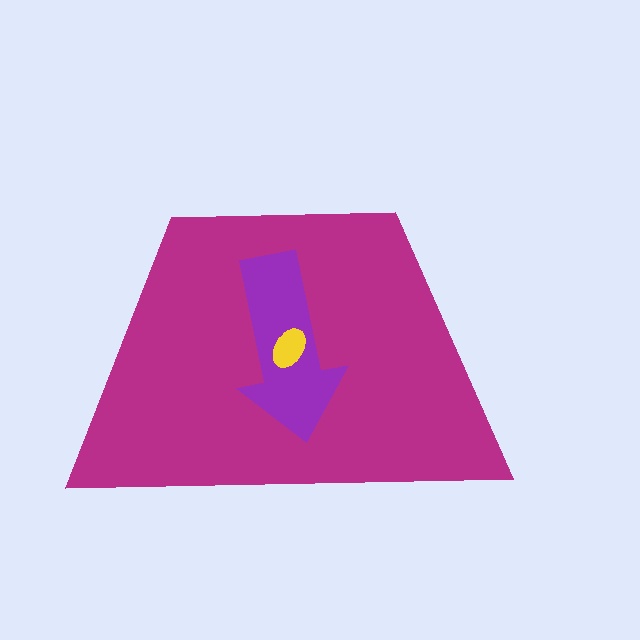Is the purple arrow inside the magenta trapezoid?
Yes.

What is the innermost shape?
The yellow ellipse.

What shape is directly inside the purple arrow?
The yellow ellipse.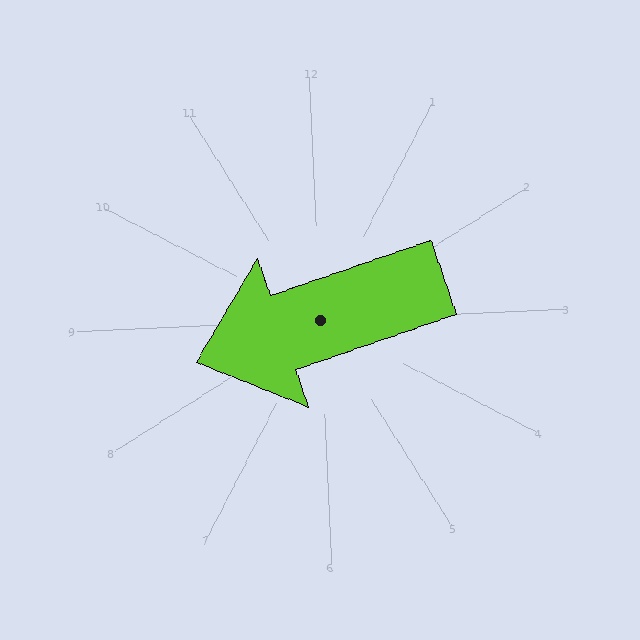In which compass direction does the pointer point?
West.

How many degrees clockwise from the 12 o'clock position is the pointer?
Approximately 254 degrees.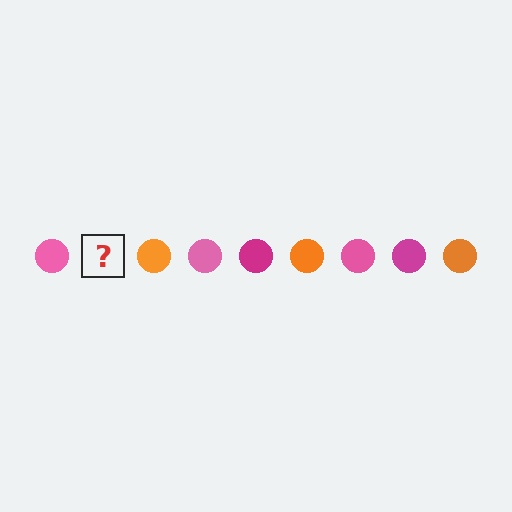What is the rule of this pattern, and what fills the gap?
The rule is that the pattern cycles through pink, magenta, orange circles. The gap should be filled with a magenta circle.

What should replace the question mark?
The question mark should be replaced with a magenta circle.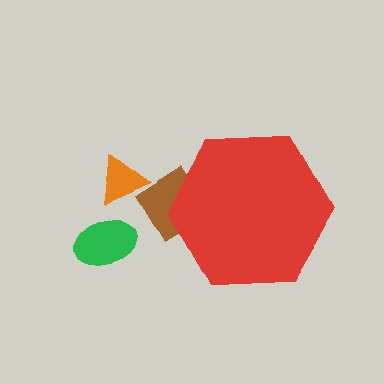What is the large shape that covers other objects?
A red hexagon.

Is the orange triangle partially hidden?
No, the orange triangle is fully visible.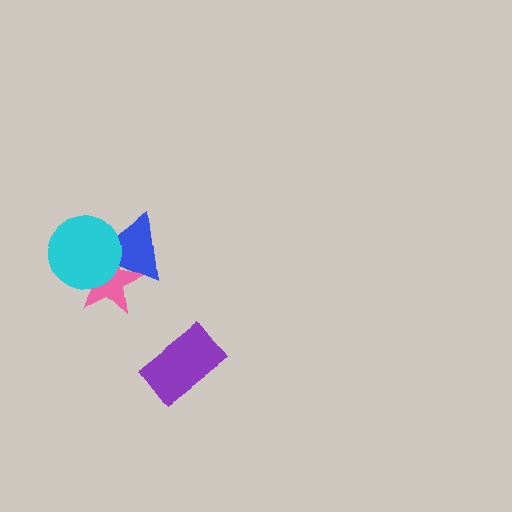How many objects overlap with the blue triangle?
2 objects overlap with the blue triangle.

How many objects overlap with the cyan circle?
2 objects overlap with the cyan circle.